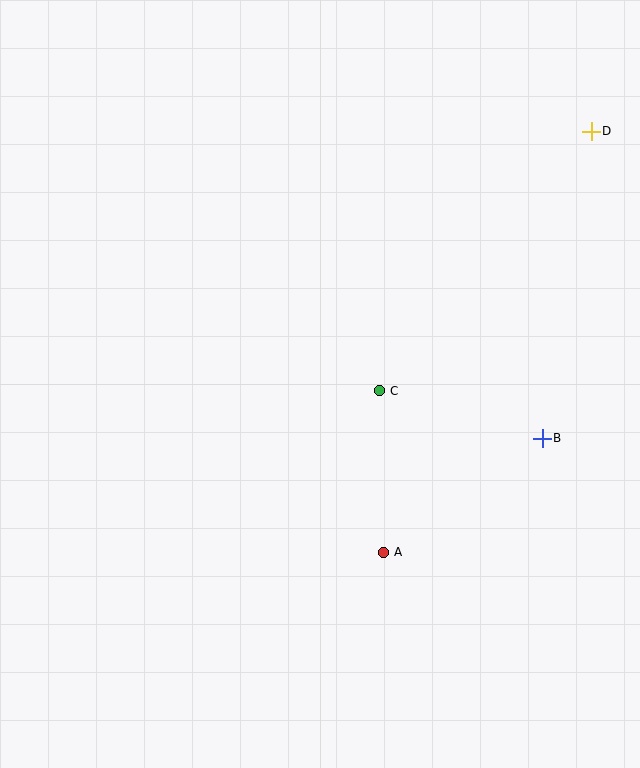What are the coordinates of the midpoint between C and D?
The midpoint between C and D is at (485, 261).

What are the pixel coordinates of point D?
Point D is at (591, 131).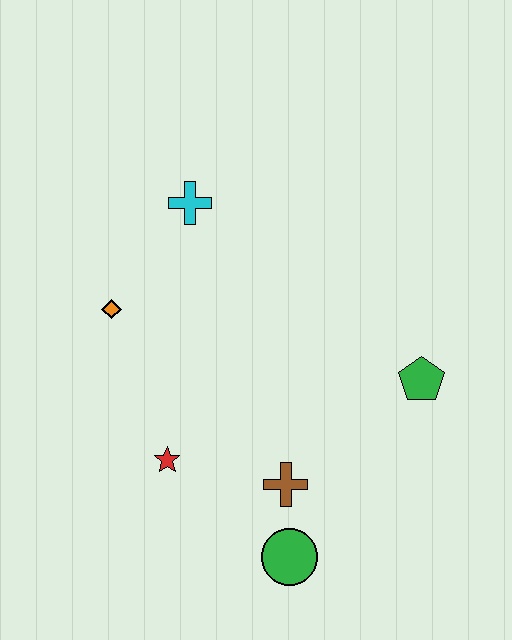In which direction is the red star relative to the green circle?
The red star is to the left of the green circle.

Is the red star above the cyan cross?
No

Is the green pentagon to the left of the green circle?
No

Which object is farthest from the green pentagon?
The orange diamond is farthest from the green pentagon.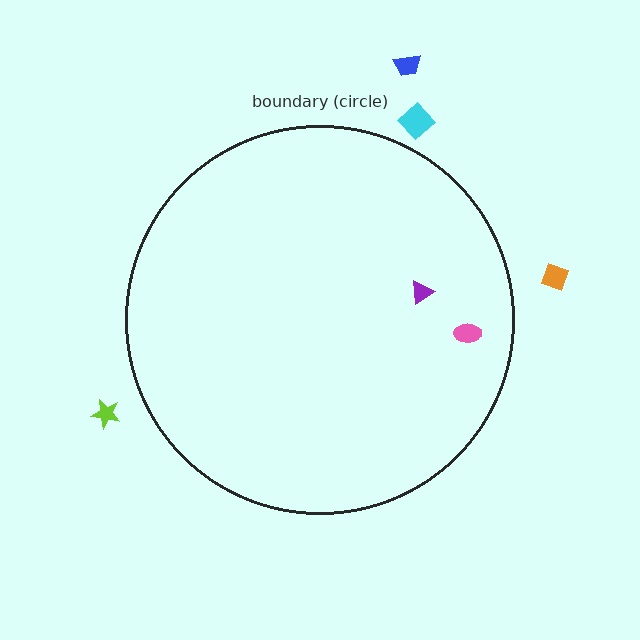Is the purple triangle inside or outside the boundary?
Inside.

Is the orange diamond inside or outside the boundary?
Outside.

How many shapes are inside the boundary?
2 inside, 4 outside.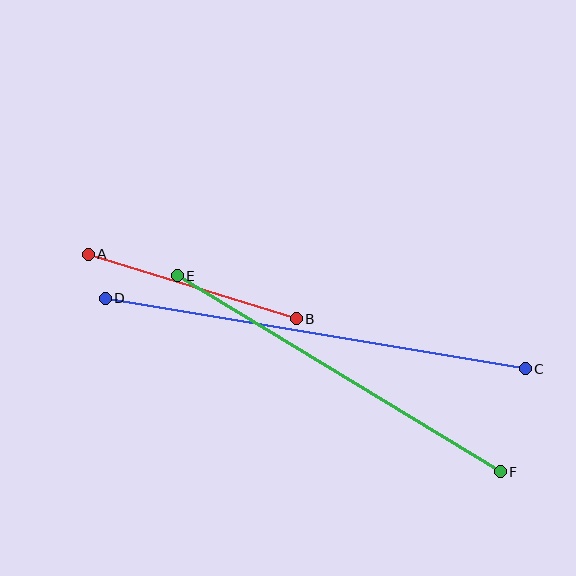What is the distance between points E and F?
The distance is approximately 378 pixels.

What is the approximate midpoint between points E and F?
The midpoint is at approximately (339, 374) pixels.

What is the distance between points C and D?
The distance is approximately 426 pixels.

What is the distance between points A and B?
The distance is approximately 218 pixels.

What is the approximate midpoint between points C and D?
The midpoint is at approximately (315, 333) pixels.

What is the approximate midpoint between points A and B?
The midpoint is at approximately (192, 286) pixels.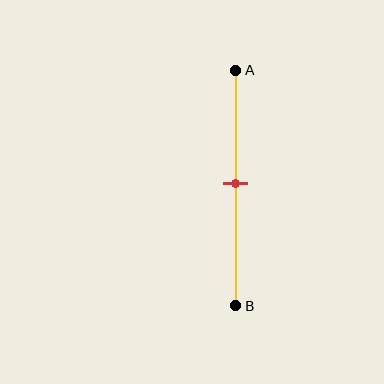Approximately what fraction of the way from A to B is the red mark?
The red mark is approximately 50% of the way from A to B.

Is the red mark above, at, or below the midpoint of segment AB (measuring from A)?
The red mark is approximately at the midpoint of segment AB.